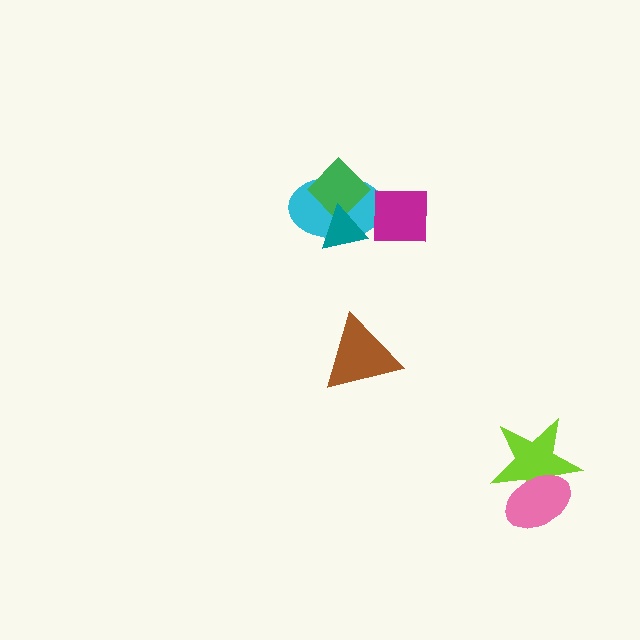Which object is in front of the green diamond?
The teal triangle is in front of the green diamond.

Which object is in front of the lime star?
The pink ellipse is in front of the lime star.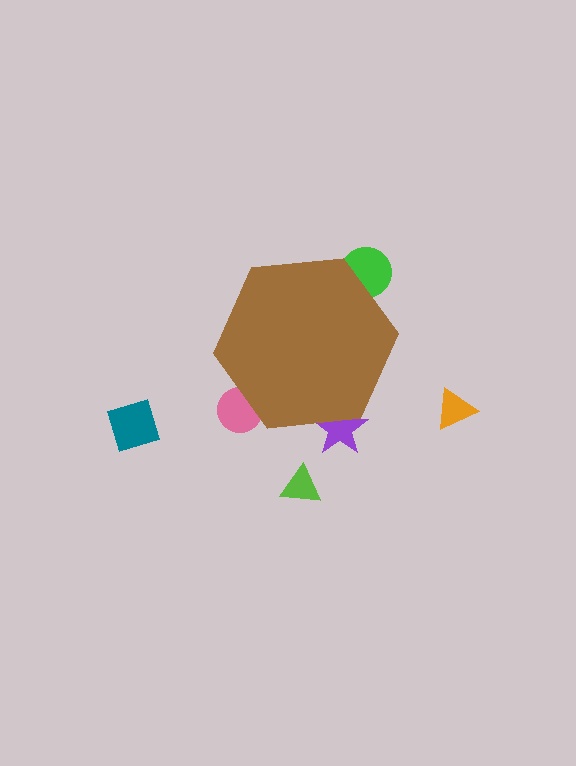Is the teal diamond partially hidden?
No, the teal diamond is fully visible.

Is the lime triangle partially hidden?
No, the lime triangle is fully visible.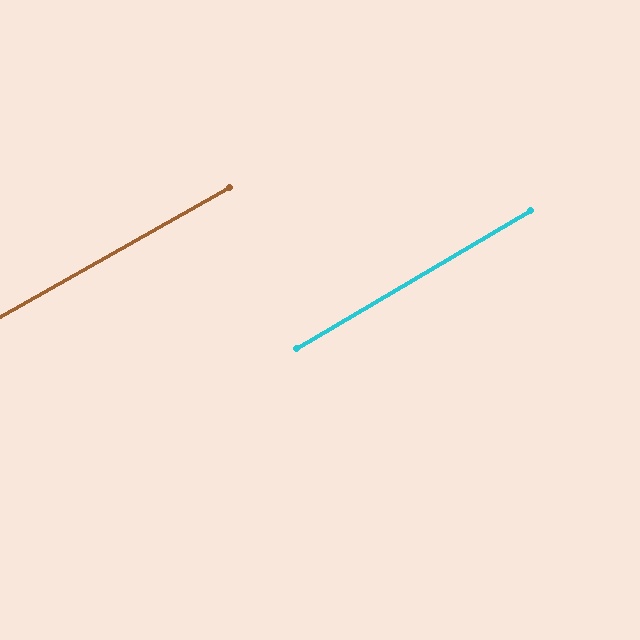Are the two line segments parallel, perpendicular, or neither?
Parallel — their directions differ by only 1.1°.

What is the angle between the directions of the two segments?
Approximately 1 degree.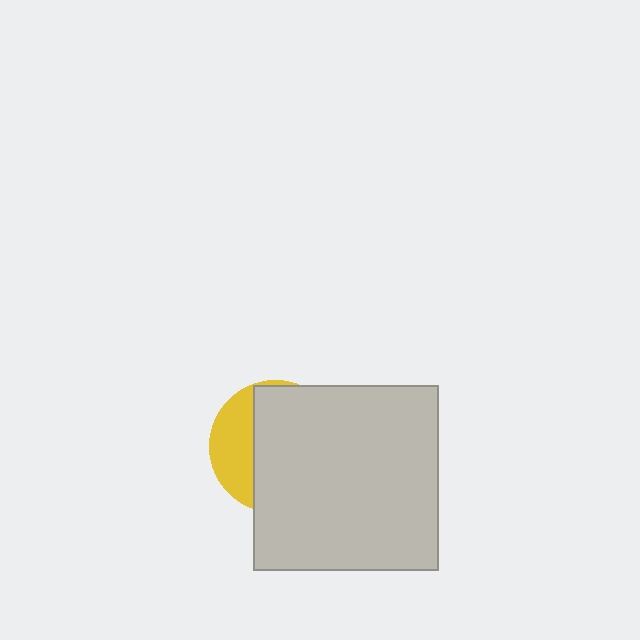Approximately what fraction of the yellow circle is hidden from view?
Roughly 69% of the yellow circle is hidden behind the light gray square.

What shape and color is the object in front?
The object in front is a light gray square.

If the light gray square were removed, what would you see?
You would see the complete yellow circle.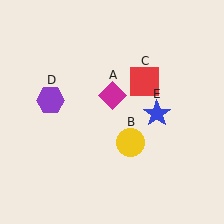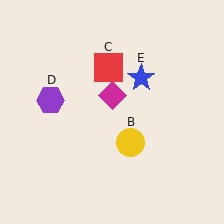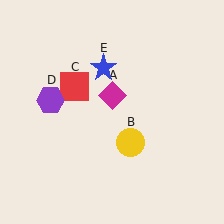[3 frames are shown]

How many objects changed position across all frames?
2 objects changed position: red square (object C), blue star (object E).